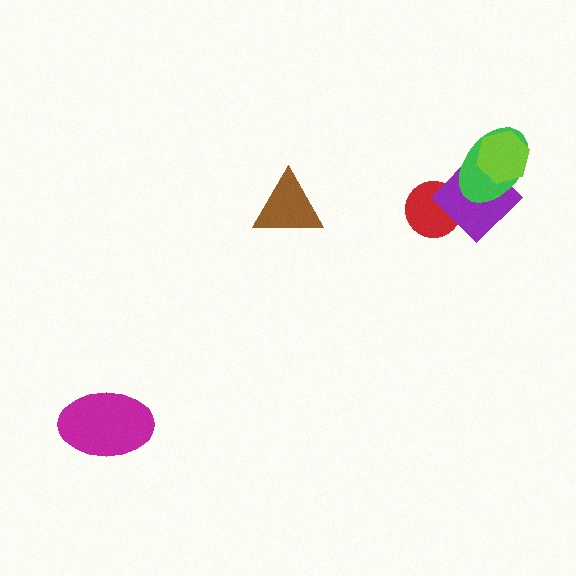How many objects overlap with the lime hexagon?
2 objects overlap with the lime hexagon.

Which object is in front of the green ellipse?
The lime hexagon is in front of the green ellipse.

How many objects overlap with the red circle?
1 object overlaps with the red circle.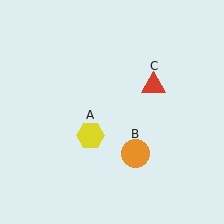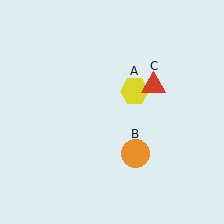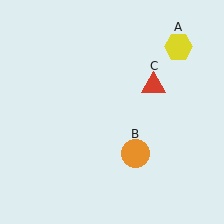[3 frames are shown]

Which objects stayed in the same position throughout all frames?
Orange circle (object B) and red triangle (object C) remained stationary.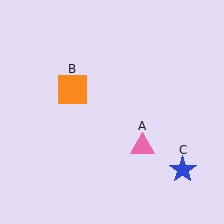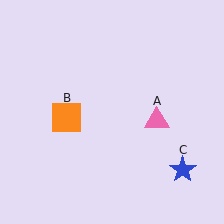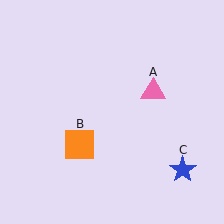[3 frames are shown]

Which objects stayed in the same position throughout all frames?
Blue star (object C) remained stationary.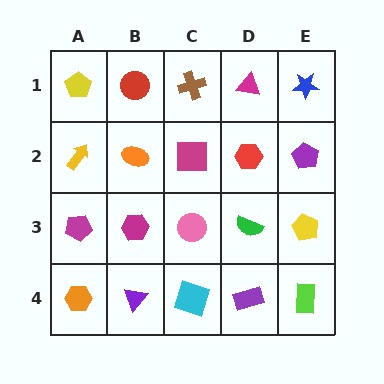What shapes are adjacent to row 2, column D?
A magenta triangle (row 1, column D), a green semicircle (row 3, column D), a magenta square (row 2, column C), a purple pentagon (row 2, column E).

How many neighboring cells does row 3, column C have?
4.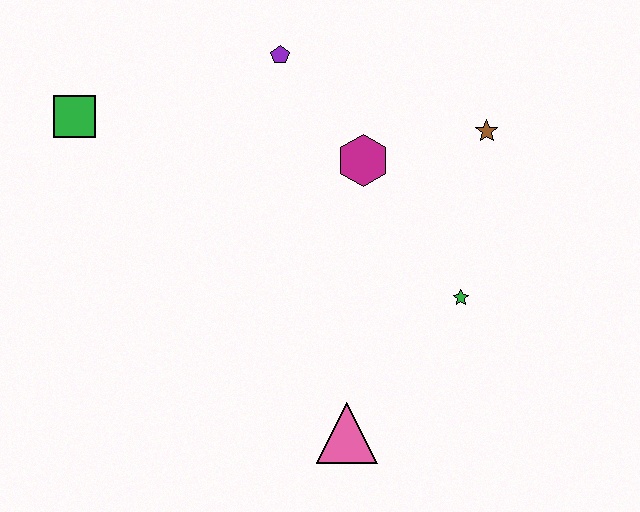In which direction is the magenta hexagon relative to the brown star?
The magenta hexagon is to the left of the brown star.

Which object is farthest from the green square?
The green star is farthest from the green square.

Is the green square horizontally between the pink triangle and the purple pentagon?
No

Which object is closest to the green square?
The purple pentagon is closest to the green square.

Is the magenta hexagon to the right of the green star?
No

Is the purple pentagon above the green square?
Yes